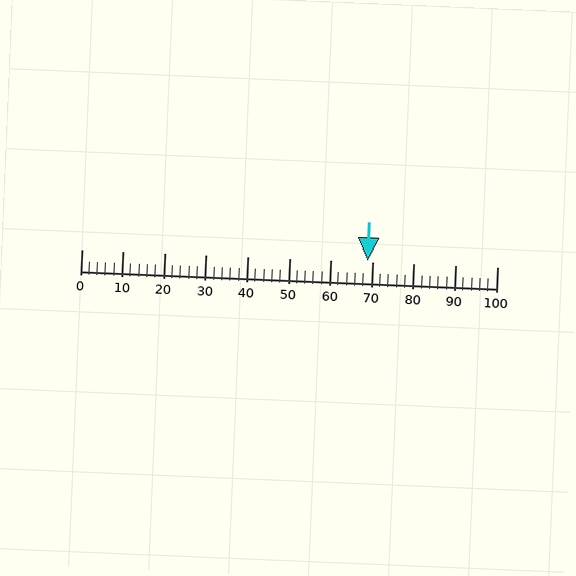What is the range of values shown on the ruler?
The ruler shows values from 0 to 100.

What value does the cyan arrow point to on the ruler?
The cyan arrow points to approximately 69.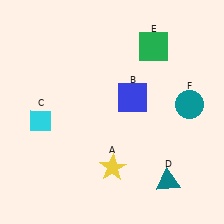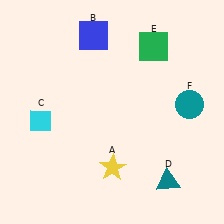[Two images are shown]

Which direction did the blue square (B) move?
The blue square (B) moved up.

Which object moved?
The blue square (B) moved up.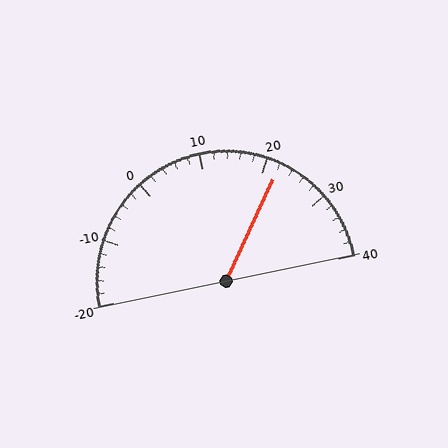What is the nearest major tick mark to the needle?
The nearest major tick mark is 20.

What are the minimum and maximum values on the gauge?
The gauge ranges from -20 to 40.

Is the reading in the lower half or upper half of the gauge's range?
The reading is in the upper half of the range (-20 to 40).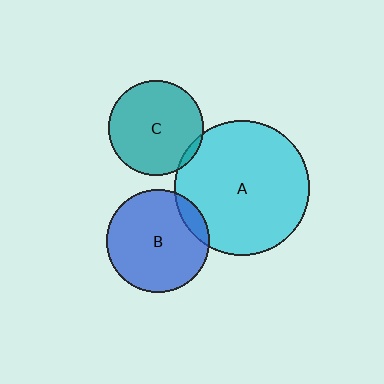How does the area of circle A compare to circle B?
Approximately 1.7 times.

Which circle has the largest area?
Circle A (cyan).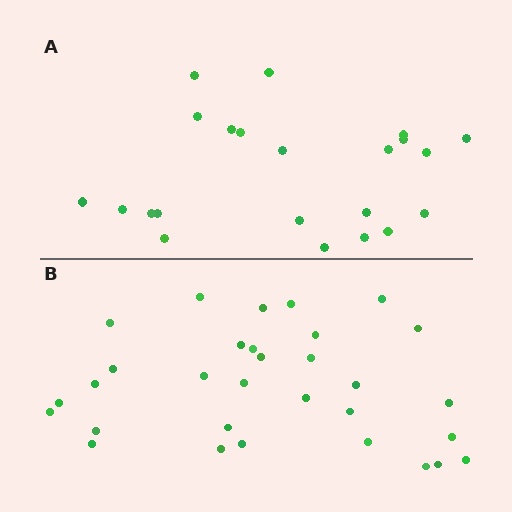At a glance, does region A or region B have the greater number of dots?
Region B (the bottom region) has more dots.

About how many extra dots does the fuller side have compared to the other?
Region B has roughly 8 or so more dots than region A.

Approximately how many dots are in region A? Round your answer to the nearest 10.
About 20 dots. (The exact count is 22, which rounds to 20.)